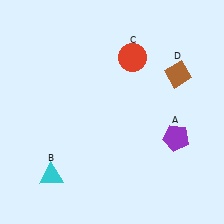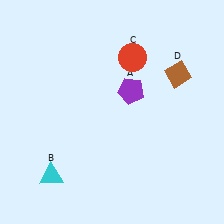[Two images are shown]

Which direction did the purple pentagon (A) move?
The purple pentagon (A) moved up.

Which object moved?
The purple pentagon (A) moved up.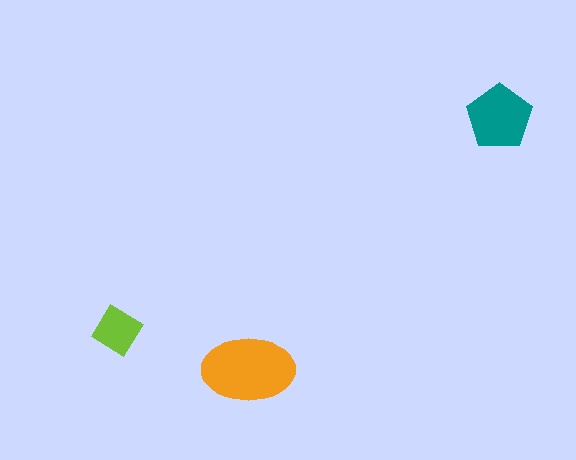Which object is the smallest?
The lime diamond.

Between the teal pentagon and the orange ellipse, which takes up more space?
The orange ellipse.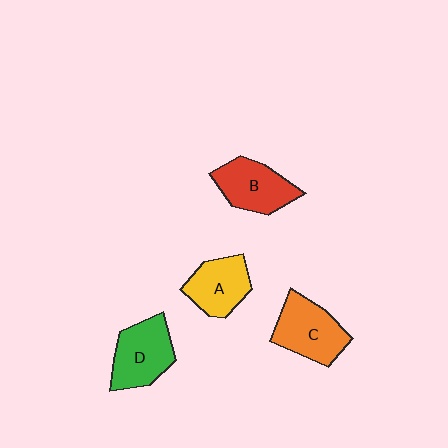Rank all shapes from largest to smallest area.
From largest to smallest: C (orange), D (green), B (red), A (yellow).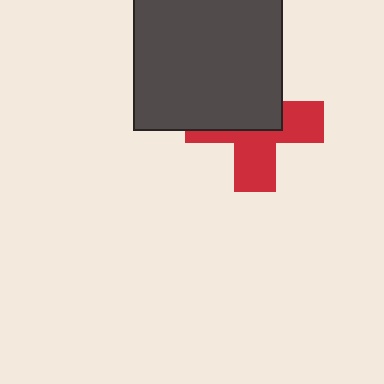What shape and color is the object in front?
The object in front is a dark gray square.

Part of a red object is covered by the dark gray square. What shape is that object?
It is a cross.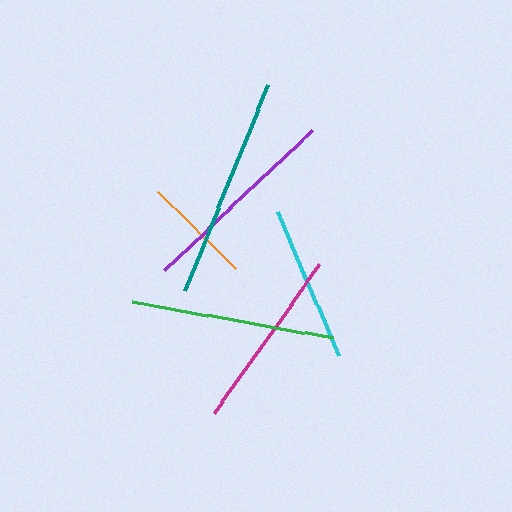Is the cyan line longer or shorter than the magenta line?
The magenta line is longer than the cyan line.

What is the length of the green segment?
The green segment is approximately 204 pixels long.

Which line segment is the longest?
The teal line is the longest at approximately 222 pixels.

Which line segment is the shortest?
The orange line is the shortest at approximately 110 pixels.